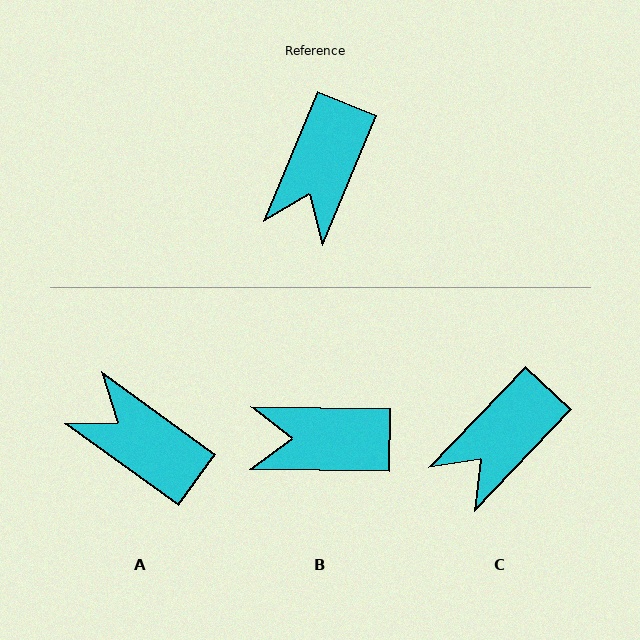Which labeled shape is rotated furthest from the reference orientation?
A, about 103 degrees away.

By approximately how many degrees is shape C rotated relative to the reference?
Approximately 21 degrees clockwise.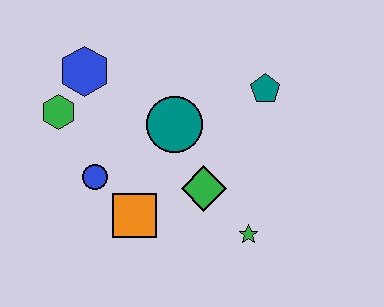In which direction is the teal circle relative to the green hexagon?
The teal circle is to the right of the green hexagon.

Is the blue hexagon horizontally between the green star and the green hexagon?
Yes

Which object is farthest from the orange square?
The teal pentagon is farthest from the orange square.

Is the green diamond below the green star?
No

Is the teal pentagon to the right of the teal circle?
Yes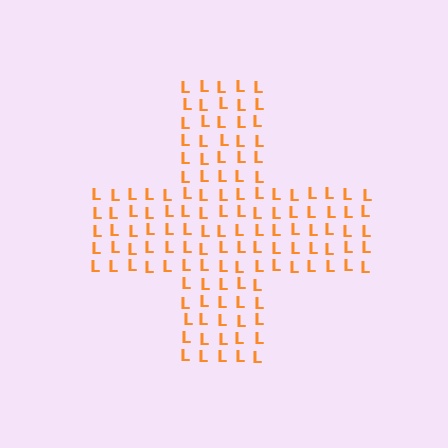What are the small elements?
The small elements are letter L's.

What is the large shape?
The large shape is a cross.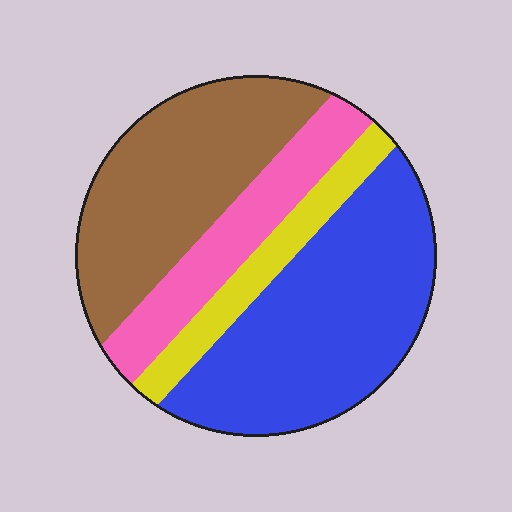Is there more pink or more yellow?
Pink.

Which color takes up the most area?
Blue, at roughly 40%.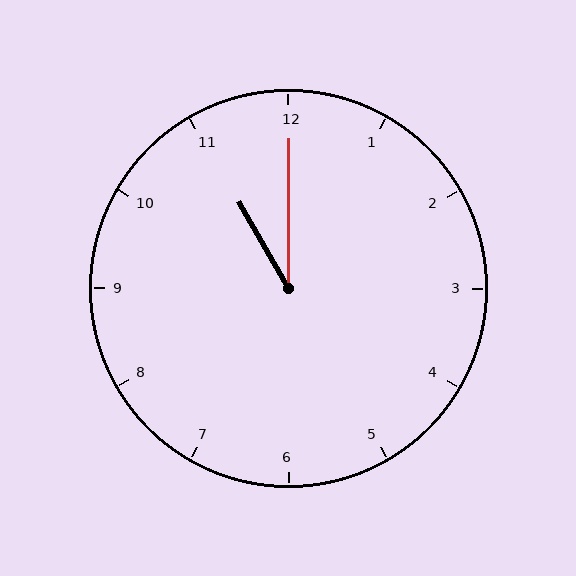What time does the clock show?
11:00.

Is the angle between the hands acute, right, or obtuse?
It is acute.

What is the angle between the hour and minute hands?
Approximately 30 degrees.